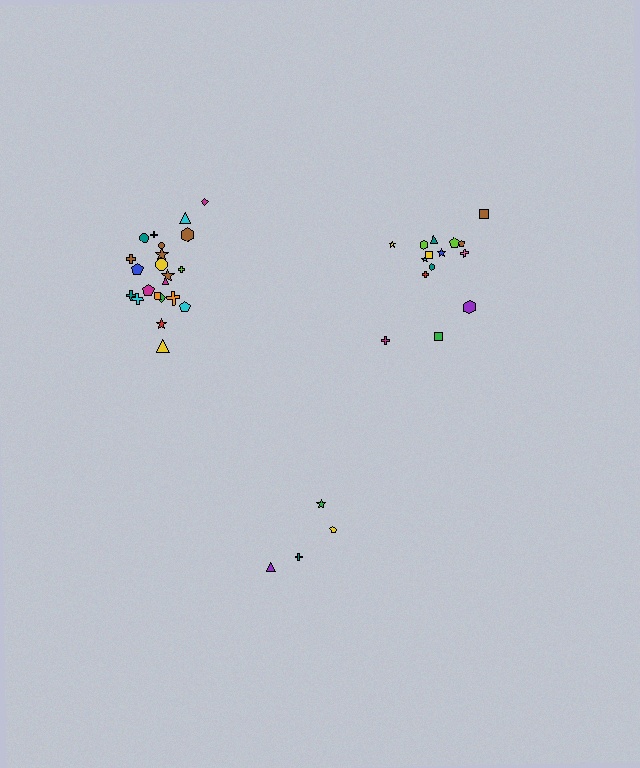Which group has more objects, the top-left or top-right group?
The top-left group.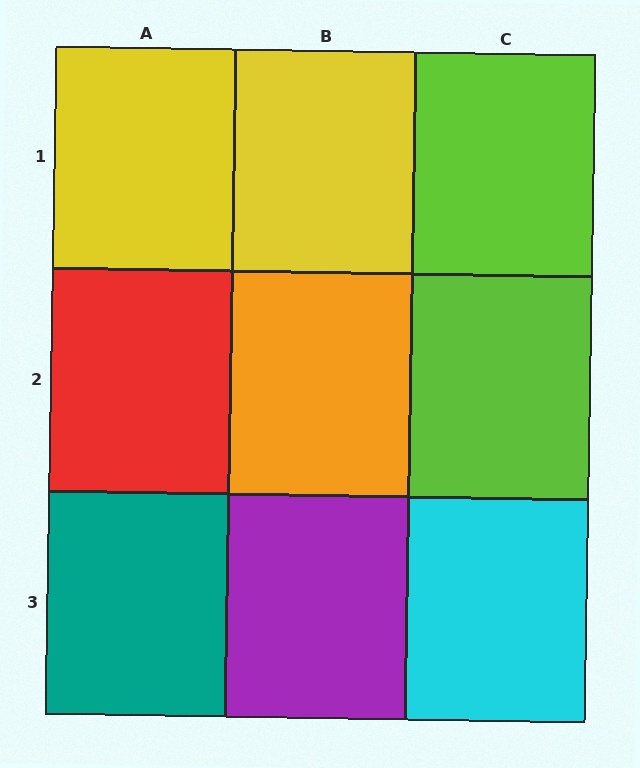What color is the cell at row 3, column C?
Cyan.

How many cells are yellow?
2 cells are yellow.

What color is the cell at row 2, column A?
Red.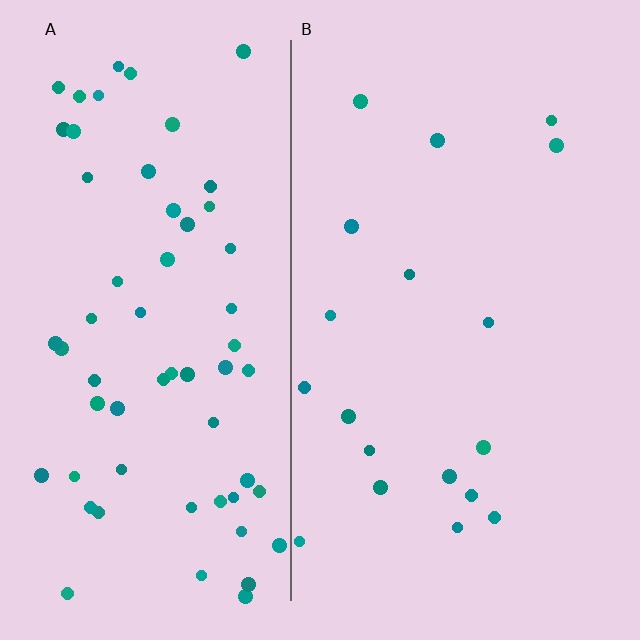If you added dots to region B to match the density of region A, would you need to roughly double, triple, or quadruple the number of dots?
Approximately triple.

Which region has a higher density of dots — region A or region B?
A (the left).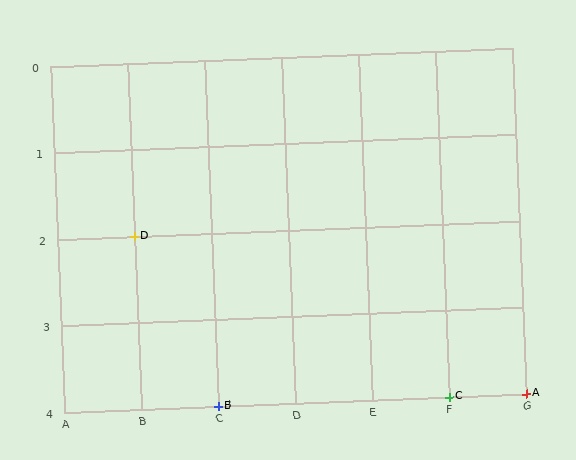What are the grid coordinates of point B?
Point B is at grid coordinates (C, 4).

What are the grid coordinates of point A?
Point A is at grid coordinates (G, 4).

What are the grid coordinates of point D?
Point D is at grid coordinates (B, 2).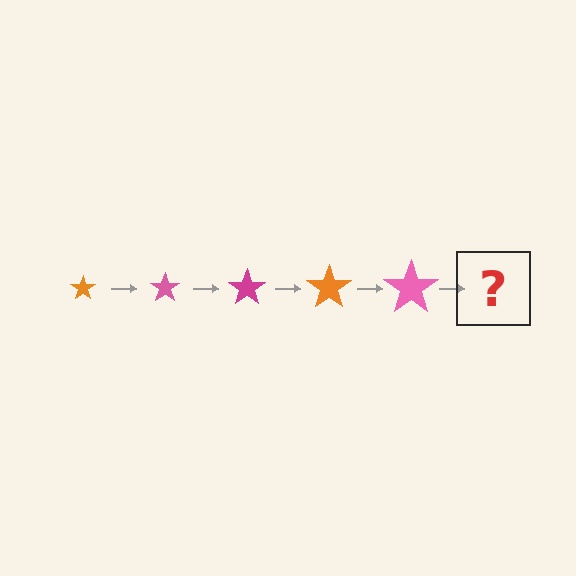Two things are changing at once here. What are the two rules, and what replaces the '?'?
The two rules are that the star grows larger each step and the color cycles through orange, pink, and magenta. The '?' should be a magenta star, larger than the previous one.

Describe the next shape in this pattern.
It should be a magenta star, larger than the previous one.